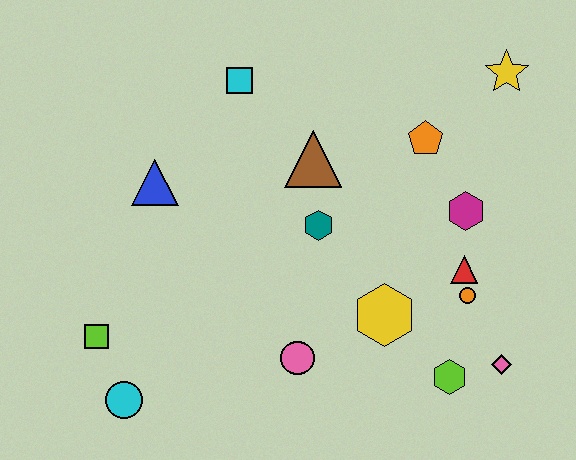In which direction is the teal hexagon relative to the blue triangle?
The teal hexagon is to the right of the blue triangle.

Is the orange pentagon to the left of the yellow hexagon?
No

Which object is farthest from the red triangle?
The lime square is farthest from the red triangle.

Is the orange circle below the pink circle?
No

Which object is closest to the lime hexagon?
The pink diamond is closest to the lime hexagon.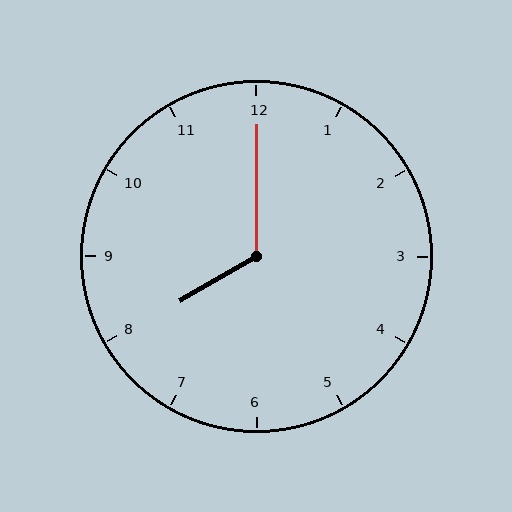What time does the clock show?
8:00.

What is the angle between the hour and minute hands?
Approximately 120 degrees.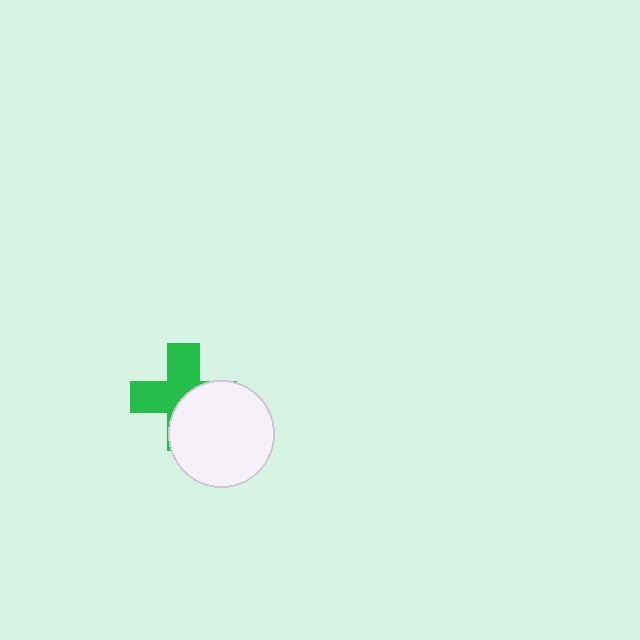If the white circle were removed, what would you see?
You would see the complete green cross.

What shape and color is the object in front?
The object in front is a white circle.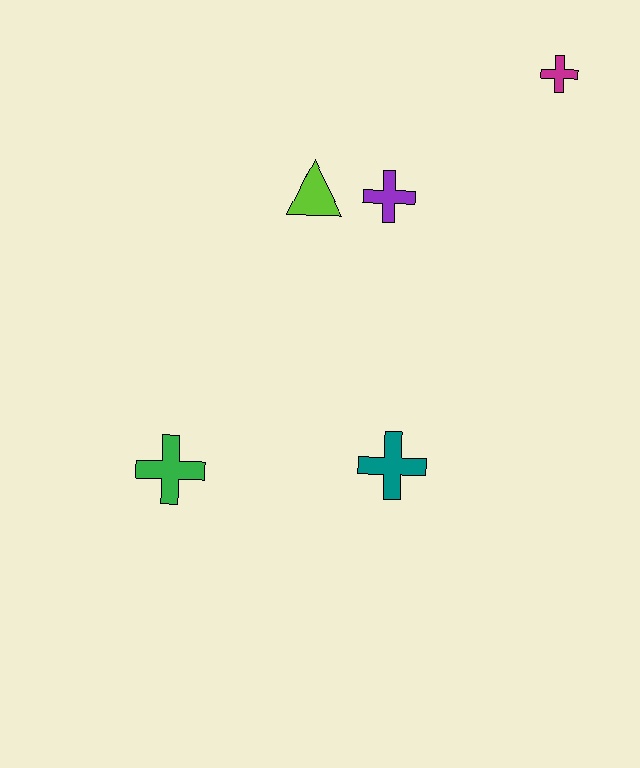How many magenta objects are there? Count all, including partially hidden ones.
There is 1 magenta object.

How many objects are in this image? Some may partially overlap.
There are 5 objects.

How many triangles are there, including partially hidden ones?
There is 1 triangle.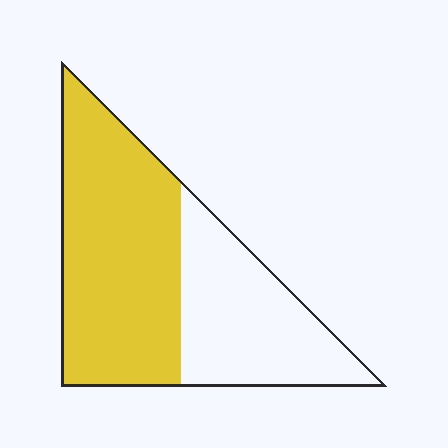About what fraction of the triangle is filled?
About three fifths (3/5).